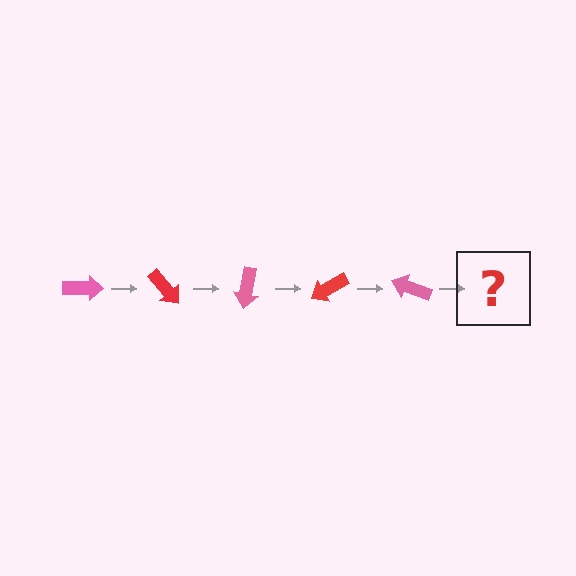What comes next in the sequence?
The next element should be a red arrow, rotated 250 degrees from the start.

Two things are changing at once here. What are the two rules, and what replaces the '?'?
The two rules are that it rotates 50 degrees each step and the color cycles through pink and red. The '?' should be a red arrow, rotated 250 degrees from the start.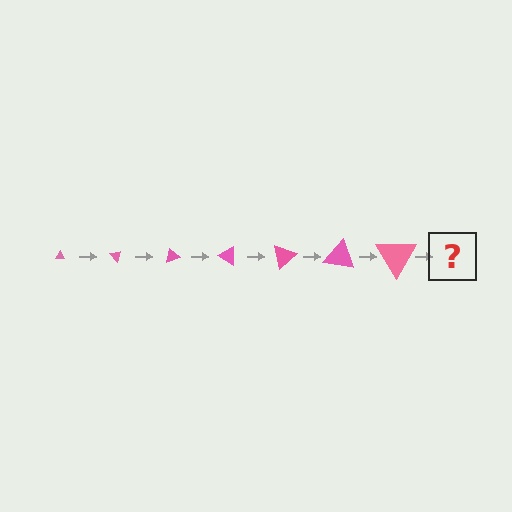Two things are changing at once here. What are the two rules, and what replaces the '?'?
The two rules are that the triangle grows larger each step and it rotates 50 degrees each step. The '?' should be a triangle, larger than the previous one and rotated 350 degrees from the start.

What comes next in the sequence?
The next element should be a triangle, larger than the previous one and rotated 350 degrees from the start.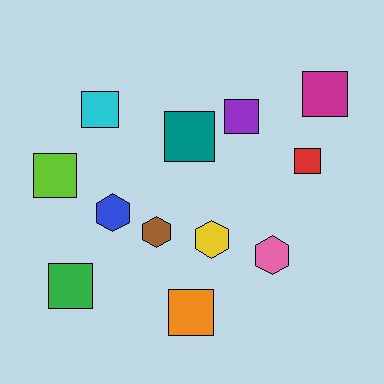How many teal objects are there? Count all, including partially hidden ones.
There is 1 teal object.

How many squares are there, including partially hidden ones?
There are 8 squares.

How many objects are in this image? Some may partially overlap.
There are 12 objects.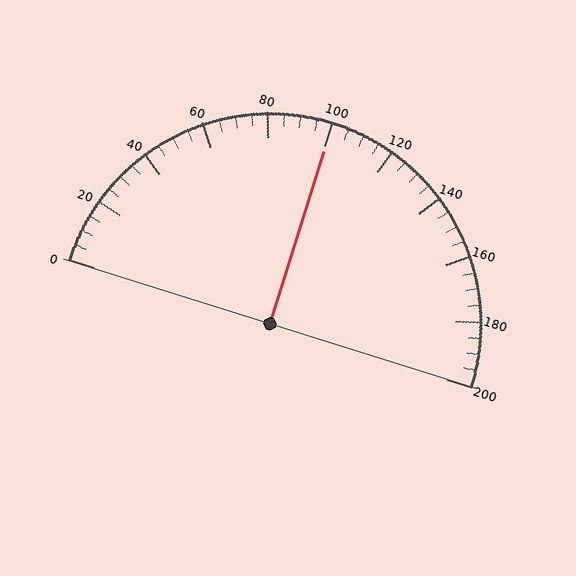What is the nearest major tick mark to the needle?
The nearest major tick mark is 100.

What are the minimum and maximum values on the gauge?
The gauge ranges from 0 to 200.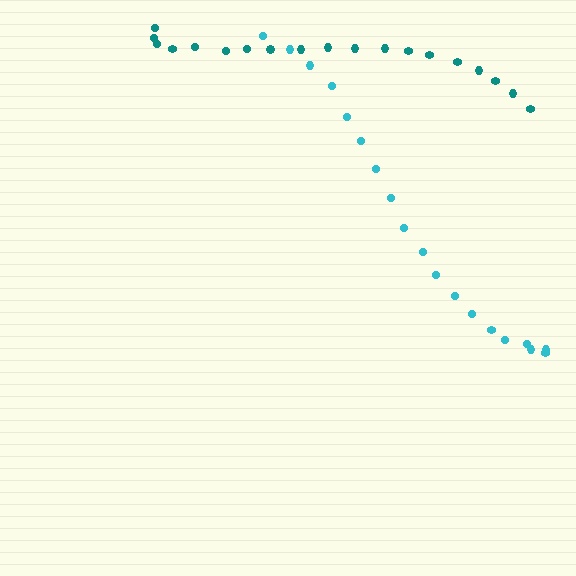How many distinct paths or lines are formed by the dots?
There are 2 distinct paths.